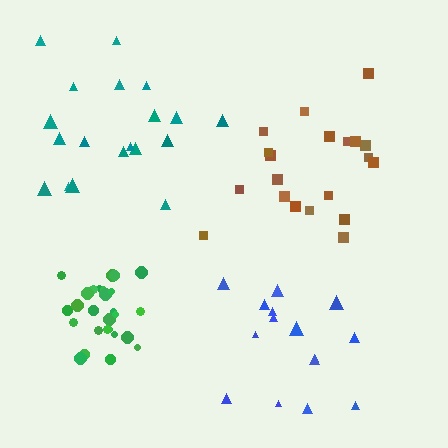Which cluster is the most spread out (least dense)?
Blue.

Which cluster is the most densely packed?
Green.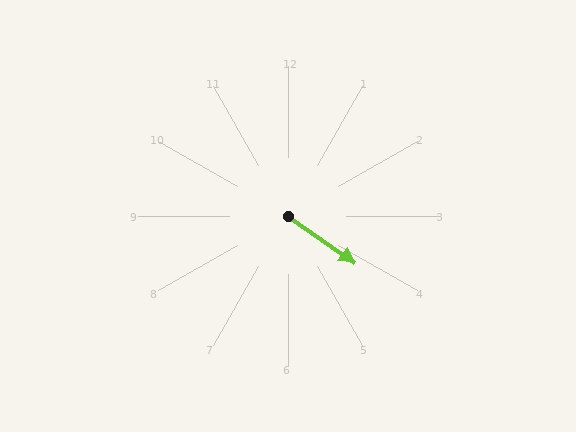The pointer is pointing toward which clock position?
Roughly 4 o'clock.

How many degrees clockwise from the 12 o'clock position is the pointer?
Approximately 125 degrees.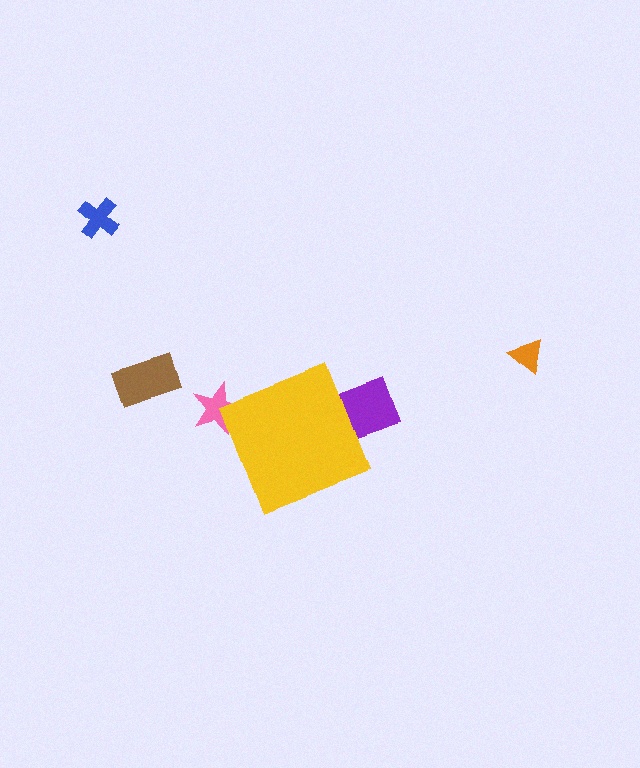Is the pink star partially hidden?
Yes, the pink star is partially hidden behind the yellow diamond.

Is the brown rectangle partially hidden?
No, the brown rectangle is fully visible.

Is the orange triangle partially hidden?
No, the orange triangle is fully visible.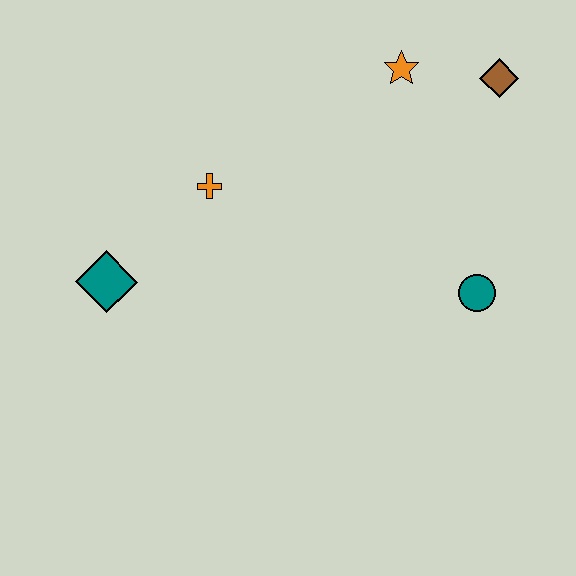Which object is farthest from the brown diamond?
The teal diamond is farthest from the brown diamond.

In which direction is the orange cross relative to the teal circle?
The orange cross is to the left of the teal circle.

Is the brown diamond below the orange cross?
No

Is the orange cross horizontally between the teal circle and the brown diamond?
No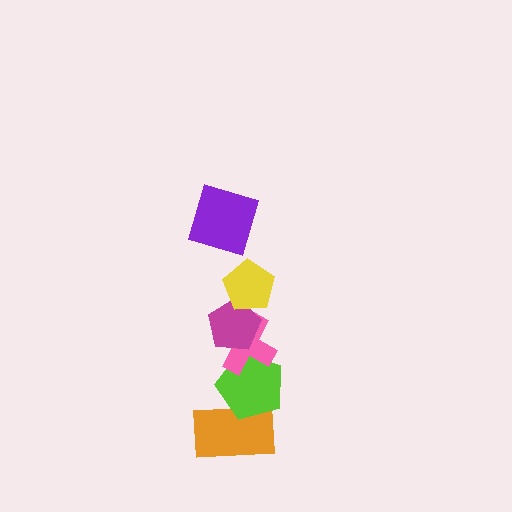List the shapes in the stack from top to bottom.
From top to bottom: the purple square, the yellow pentagon, the magenta pentagon, the pink cross, the lime pentagon, the orange rectangle.